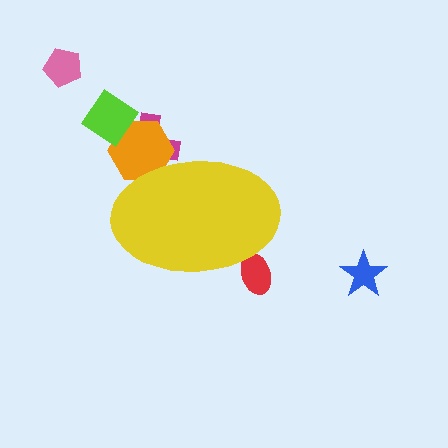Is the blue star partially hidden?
No, the blue star is fully visible.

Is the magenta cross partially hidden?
Yes, the magenta cross is partially hidden behind the yellow ellipse.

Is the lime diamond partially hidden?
No, the lime diamond is fully visible.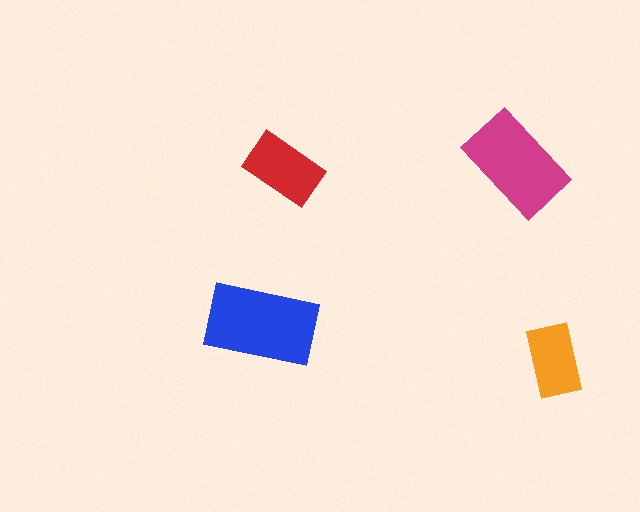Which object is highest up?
The magenta rectangle is topmost.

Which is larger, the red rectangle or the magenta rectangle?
The magenta one.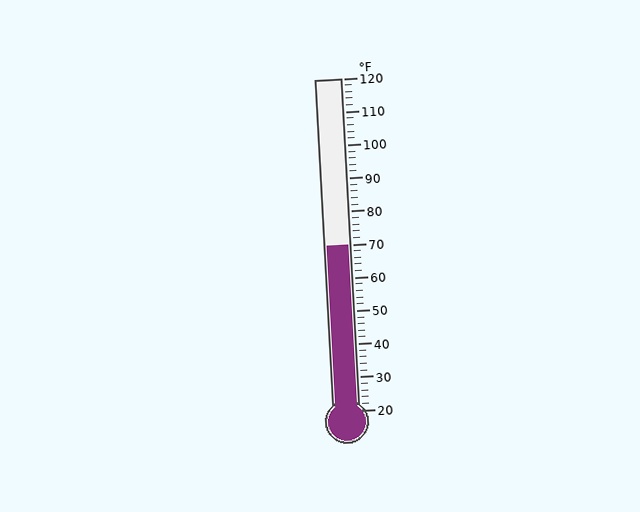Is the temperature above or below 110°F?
The temperature is below 110°F.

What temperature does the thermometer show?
The thermometer shows approximately 70°F.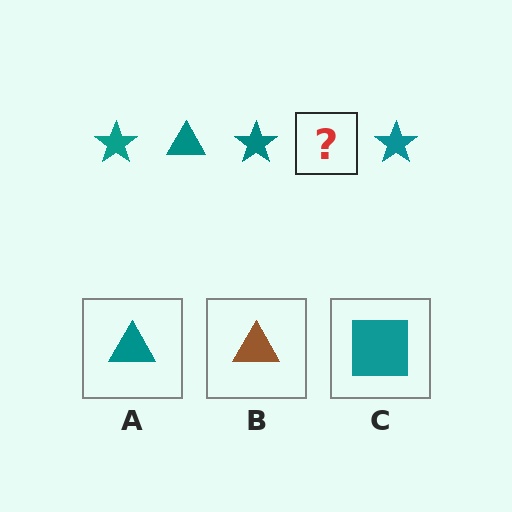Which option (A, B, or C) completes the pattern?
A.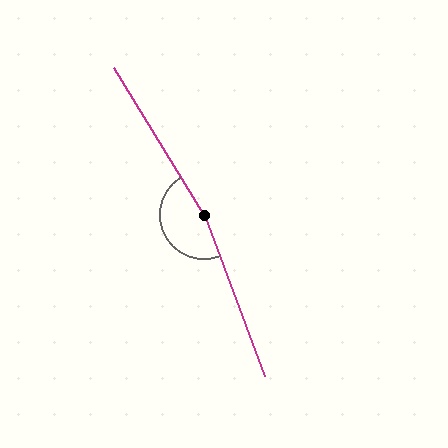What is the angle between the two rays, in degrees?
Approximately 169 degrees.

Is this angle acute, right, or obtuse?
It is obtuse.